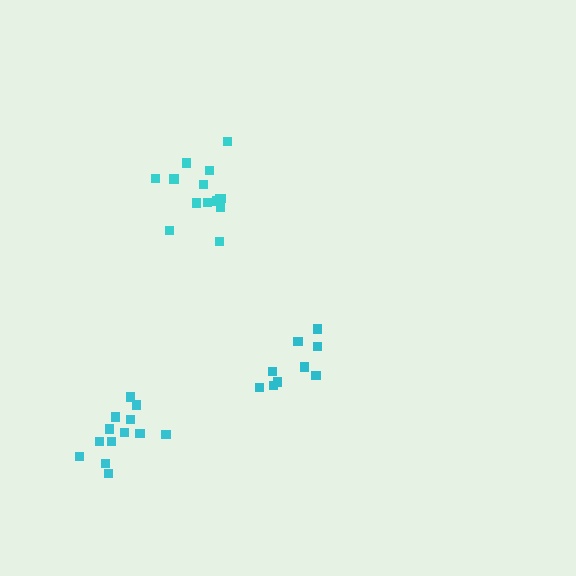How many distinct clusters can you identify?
There are 3 distinct clusters.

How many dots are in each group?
Group 1: 15 dots, Group 2: 9 dots, Group 3: 14 dots (38 total).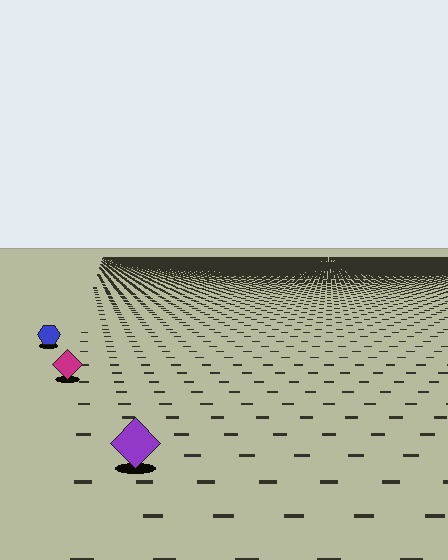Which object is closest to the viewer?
The purple diamond is closest. The texture marks near it are larger and more spread out.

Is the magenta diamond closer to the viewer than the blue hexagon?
Yes. The magenta diamond is closer — you can tell from the texture gradient: the ground texture is coarser near it.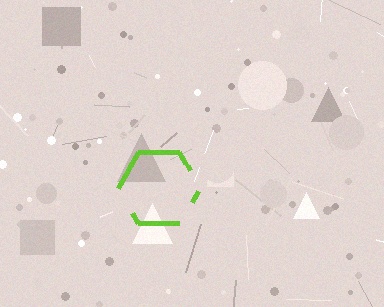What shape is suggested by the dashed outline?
The dashed outline suggests a hexagon.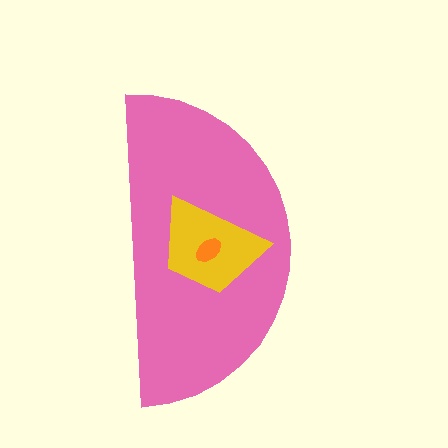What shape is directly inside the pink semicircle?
The yellow trapezoid.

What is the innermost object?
The orange ellipse.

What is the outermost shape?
The pink semicircle.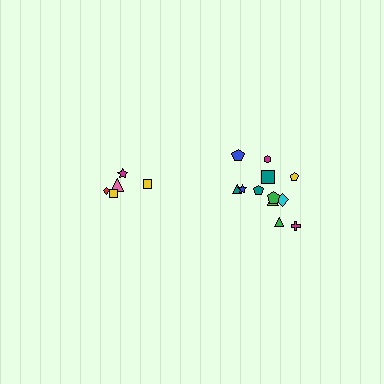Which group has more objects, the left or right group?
The right group.